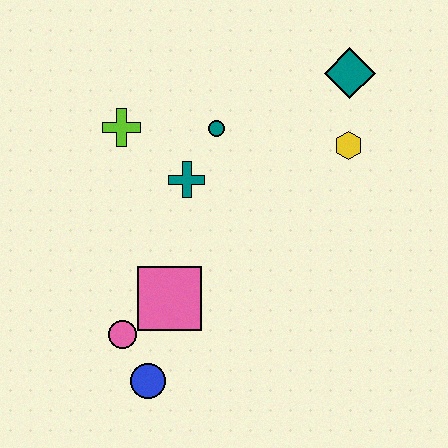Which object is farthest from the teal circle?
The blue circle is farthest from the teal circle.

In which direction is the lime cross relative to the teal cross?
The lime cross is to the left of the teal cross.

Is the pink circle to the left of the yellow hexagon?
Yes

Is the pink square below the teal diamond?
Yes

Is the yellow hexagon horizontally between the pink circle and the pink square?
No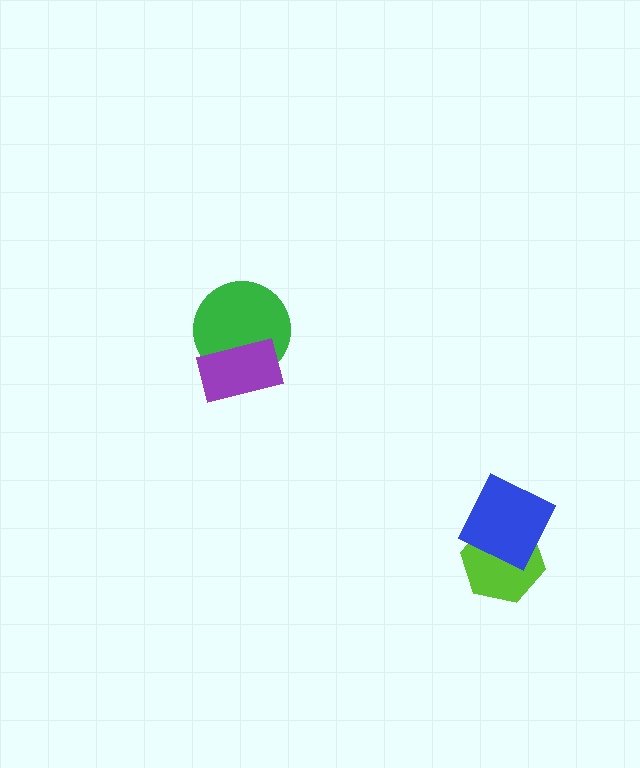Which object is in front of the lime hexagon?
The blue square is in front of the lime hexagon.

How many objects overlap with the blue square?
1 object overlaps with the blue square.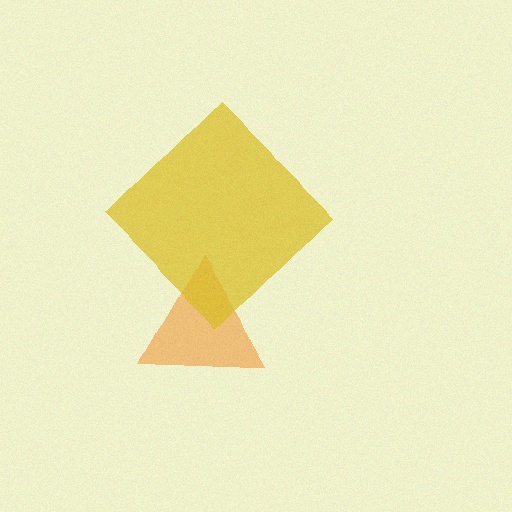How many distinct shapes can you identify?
There are 2 distinct shapes: an orange triangle, a yellow diamond.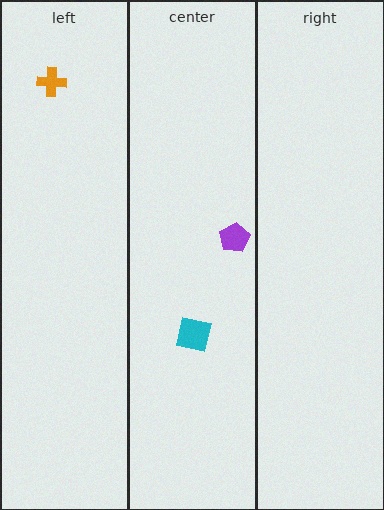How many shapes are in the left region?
1.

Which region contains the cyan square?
The center region.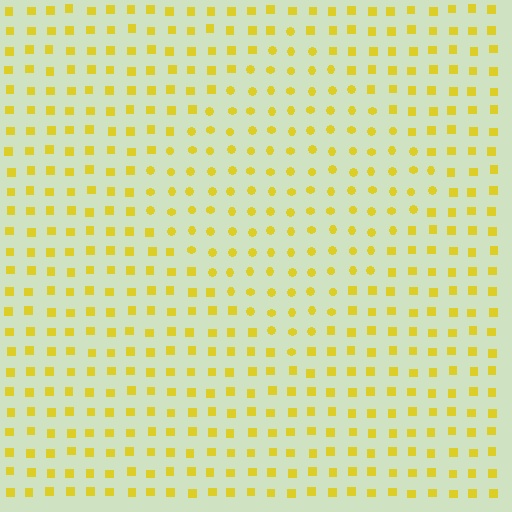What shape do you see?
I see a diamond.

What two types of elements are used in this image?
The image uses circles inside the diamond region and squares outside it.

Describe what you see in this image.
The image is filled with small yellow elements arranged in a uniform grid. A diamond-shaped region contains circles, while the surrounding area contains squares. The boundary is defined purely by the change in element shape.